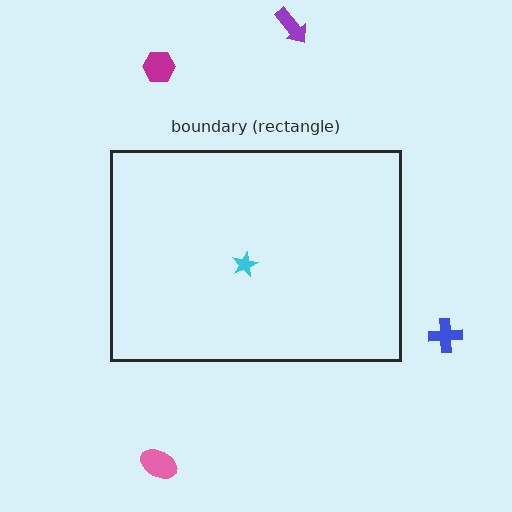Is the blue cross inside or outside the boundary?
Outside.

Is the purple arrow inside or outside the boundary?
Outside.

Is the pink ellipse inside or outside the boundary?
Outside.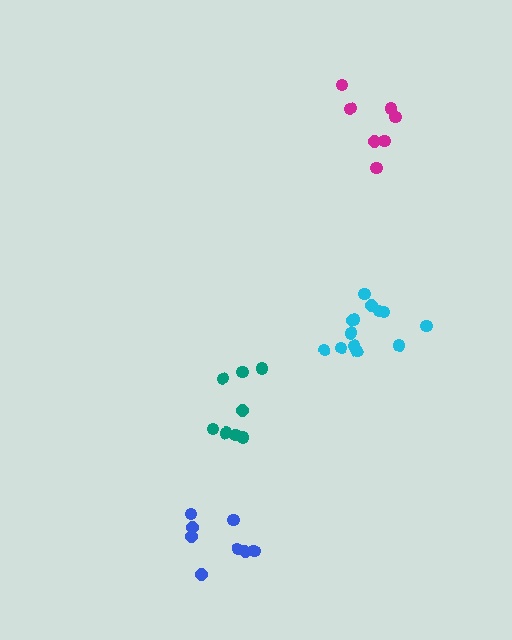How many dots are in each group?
Group 1: 8 dots, Group 2: 8 dots, Group 3: 13 dots, Group 4: 7 dots (36 total).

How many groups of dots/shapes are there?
There are 4 groups.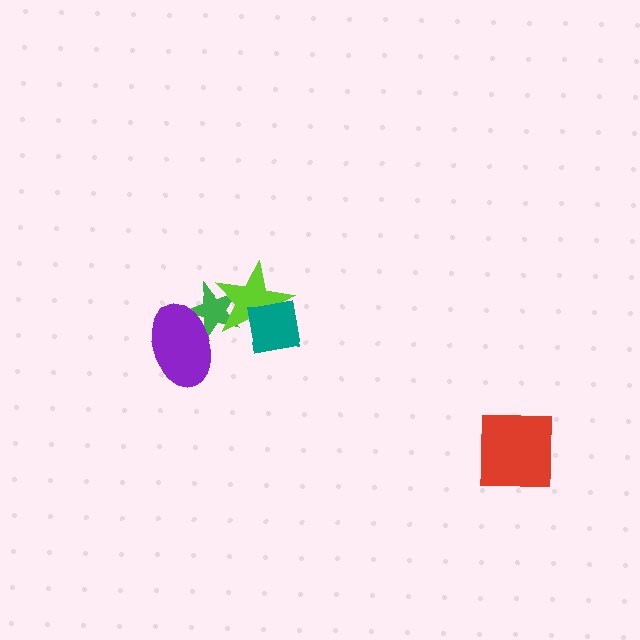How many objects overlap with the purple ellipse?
1 object overlaps with the purple ellipse.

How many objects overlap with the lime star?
2 objects overlap with the lime star.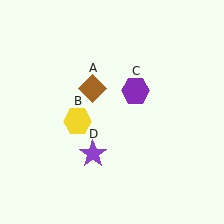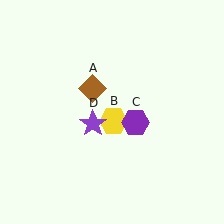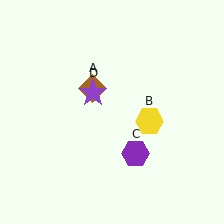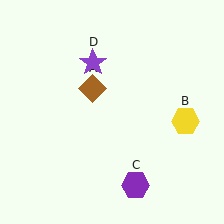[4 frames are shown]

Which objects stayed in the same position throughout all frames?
Brown diamond (object A) remained stationary.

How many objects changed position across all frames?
3 objects changed position: yellow hexagon (object B), purple hexagon (object C), purple star (object D).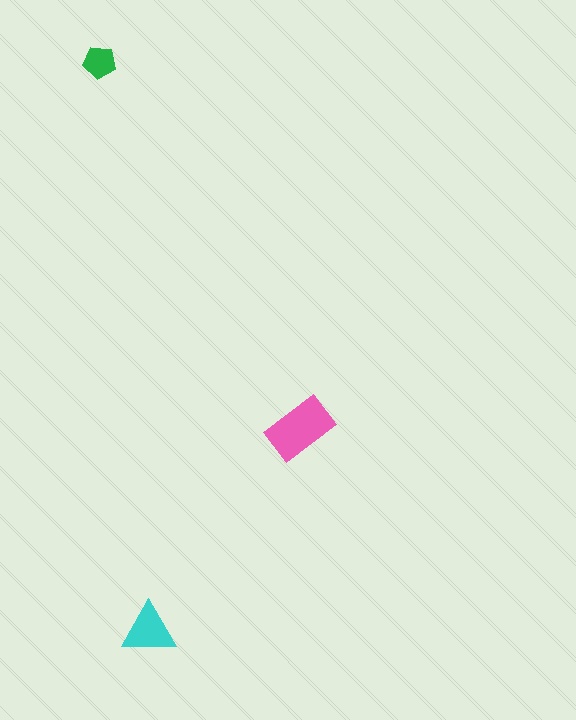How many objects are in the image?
There are 3 objects in the image.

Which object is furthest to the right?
The pink rectangle is rightmost.